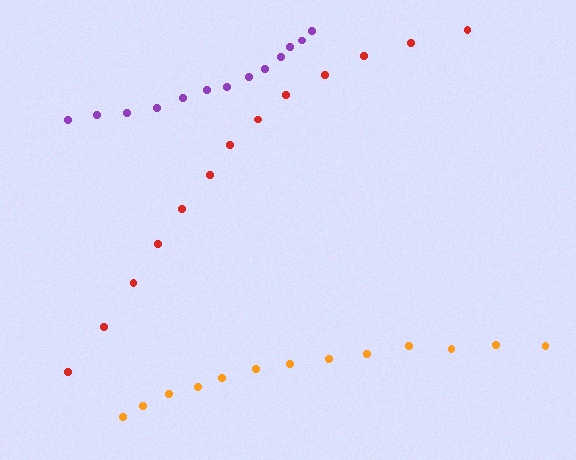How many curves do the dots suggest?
There are 3 distinct paths.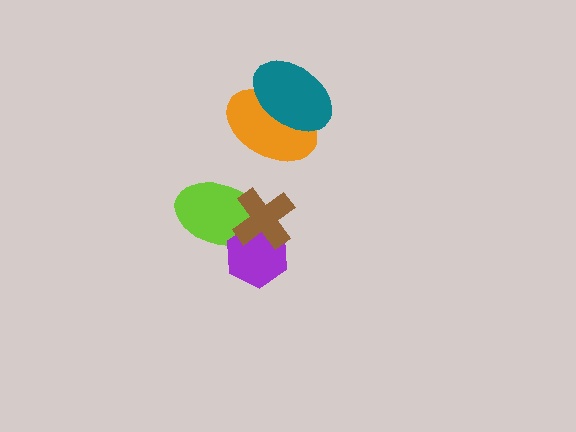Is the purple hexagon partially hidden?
Yes, it is partially covered by another shape.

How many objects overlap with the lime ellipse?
2 objects overlap with the lime ellipse.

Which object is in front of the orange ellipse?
The teal ellipse is in front of the orange ellipse.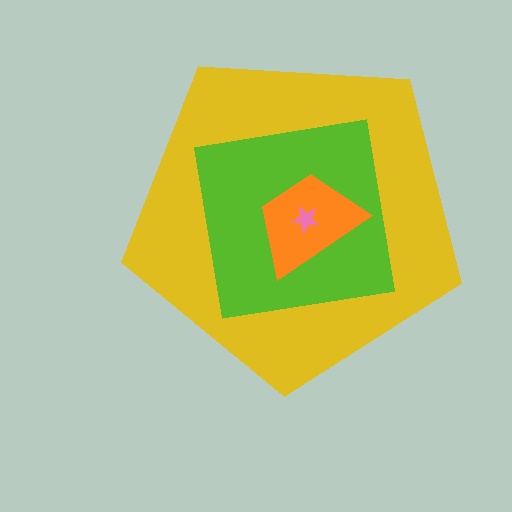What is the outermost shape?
The yellow pentagon.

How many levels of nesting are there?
4.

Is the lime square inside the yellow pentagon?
Yes.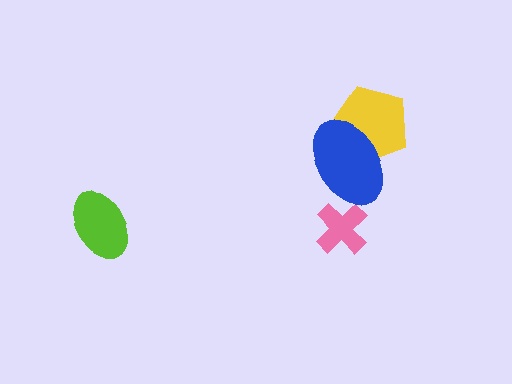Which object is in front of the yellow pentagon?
The blue ellipse is in front of the yellow pentagon.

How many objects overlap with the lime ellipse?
0 objects overlap with the lime ellipse.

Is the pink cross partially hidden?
No, no other shape covers it.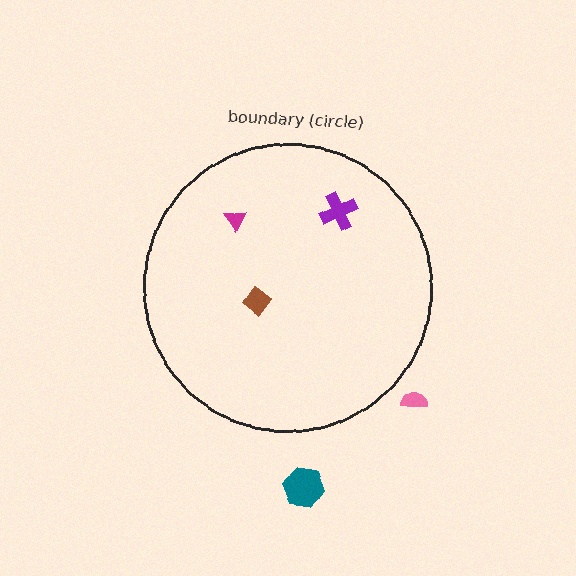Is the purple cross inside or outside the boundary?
Inside.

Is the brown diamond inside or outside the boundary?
Inside.